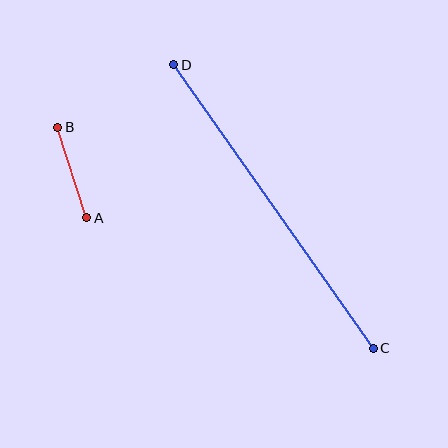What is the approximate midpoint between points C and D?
The midpoint is at approximately (274, 207) pixels.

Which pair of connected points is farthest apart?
Points C and D are farthest apart.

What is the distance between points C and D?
The distance is approximately 347 pixels.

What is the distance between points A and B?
The distance is approximately 95 pixels.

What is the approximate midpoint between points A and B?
The midpoint is at approximately (72, 173) pixels.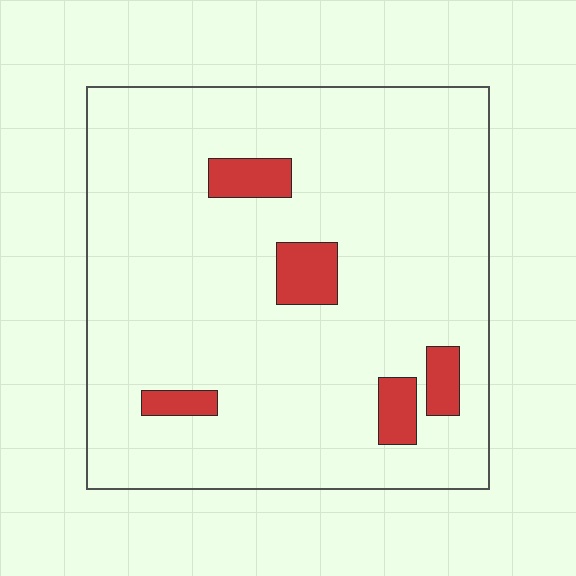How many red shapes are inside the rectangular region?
5.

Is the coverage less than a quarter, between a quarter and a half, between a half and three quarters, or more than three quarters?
Less than a quarter.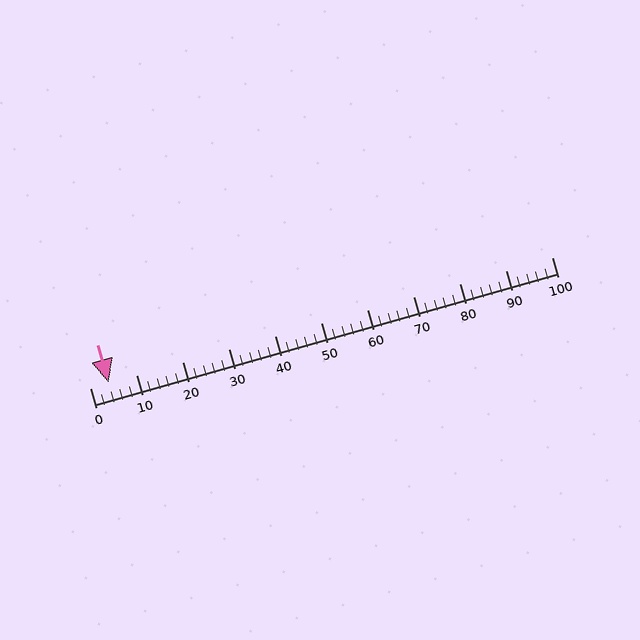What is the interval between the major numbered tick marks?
The major tick marks are spaced 10 units apart.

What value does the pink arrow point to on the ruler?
The pink arrow points to approximately 4.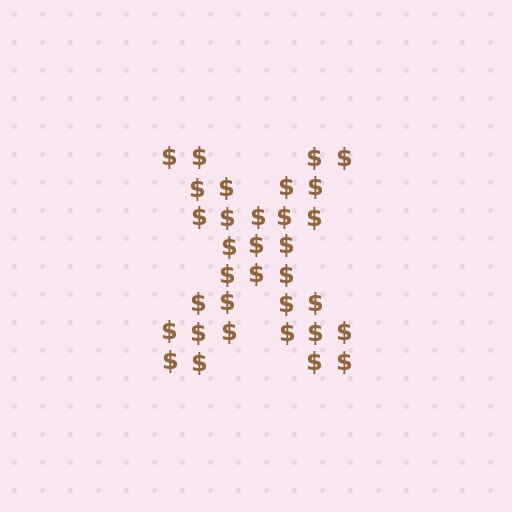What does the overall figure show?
The overall figure shows the letter X.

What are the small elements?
The small elements are dollar signs.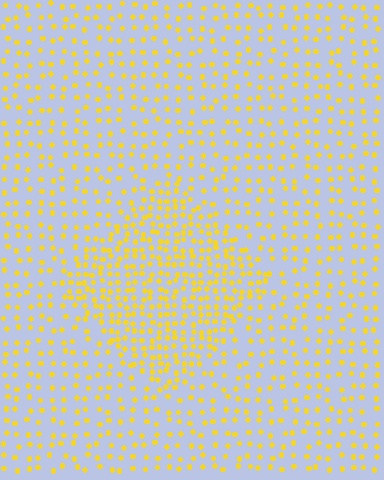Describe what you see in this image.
The image contains small yellow elements arranged at two different densities. A diamond-shaped region is visible where the elements are more densely packed than the surrounding area.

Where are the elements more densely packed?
The elements are more densely packed inside the diamond boundary.